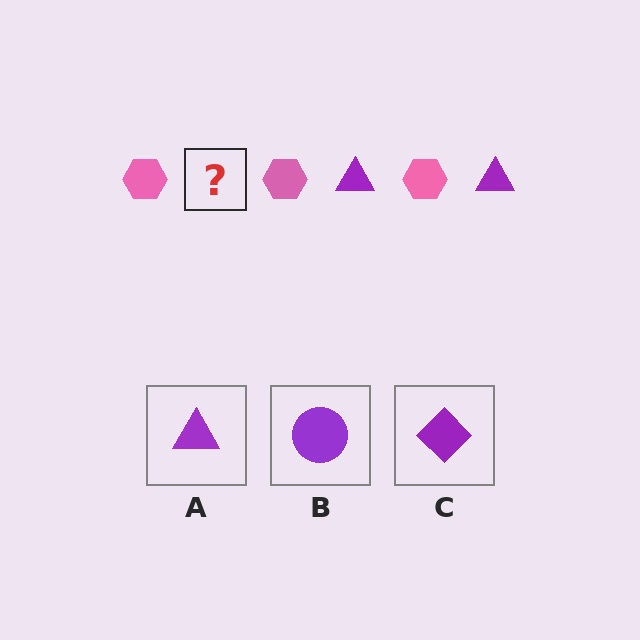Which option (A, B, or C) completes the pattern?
A.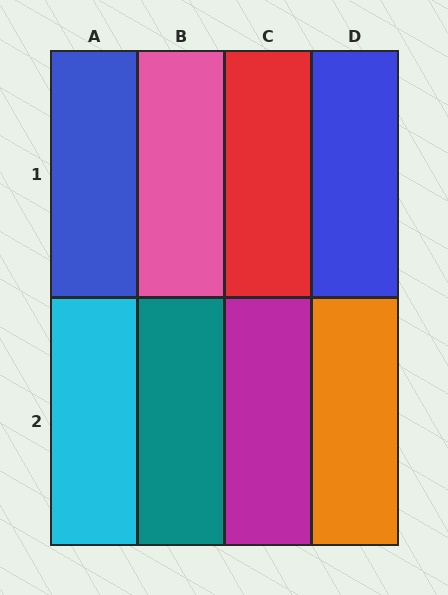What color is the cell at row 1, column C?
Red.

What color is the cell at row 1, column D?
Blue.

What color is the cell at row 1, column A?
Blue.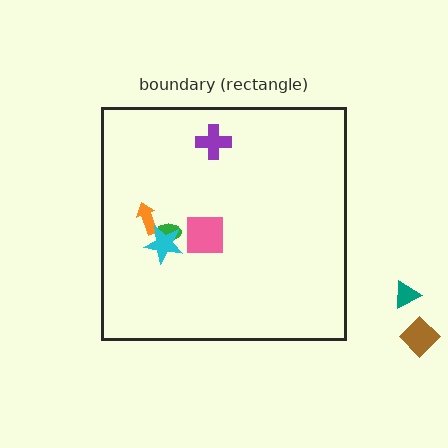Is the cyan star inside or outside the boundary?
Inside.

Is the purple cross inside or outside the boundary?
Inside.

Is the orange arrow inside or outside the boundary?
Inside.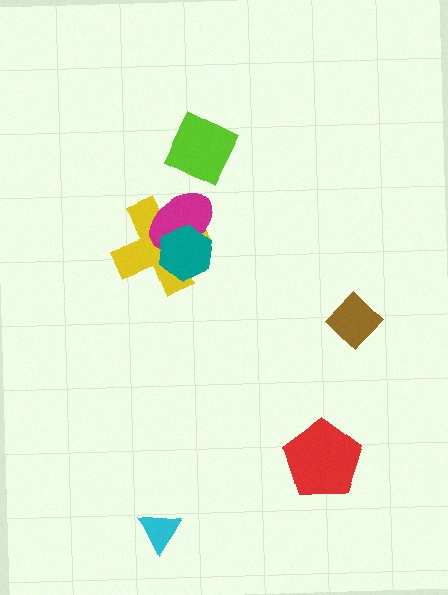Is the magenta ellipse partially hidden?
Yes, it is partially covered by another shape.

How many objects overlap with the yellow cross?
2 objects overlap with the yellow cross.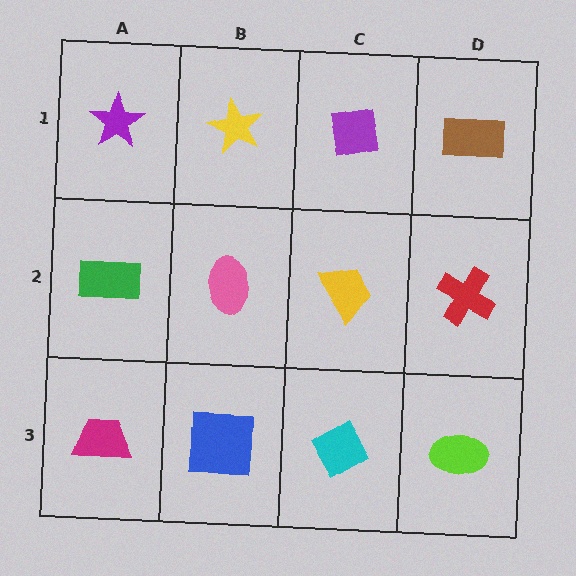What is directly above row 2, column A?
A purple star.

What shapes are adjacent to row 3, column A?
A green rectangle (row 2, column A), a blue square (row 3, column B).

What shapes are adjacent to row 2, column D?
A brown rectangle (row 1, column D), a lime ellipse (row 3, column D), a yellow trapezoid (row 2, column C).